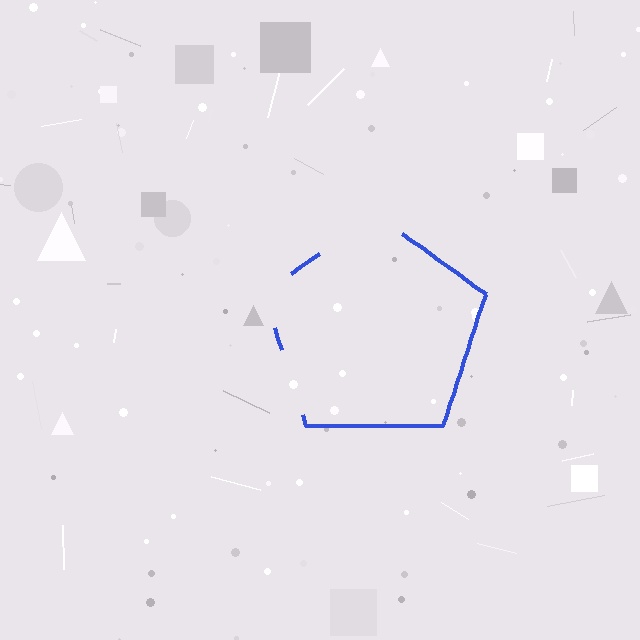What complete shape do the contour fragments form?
The contour fragments form a pentagon.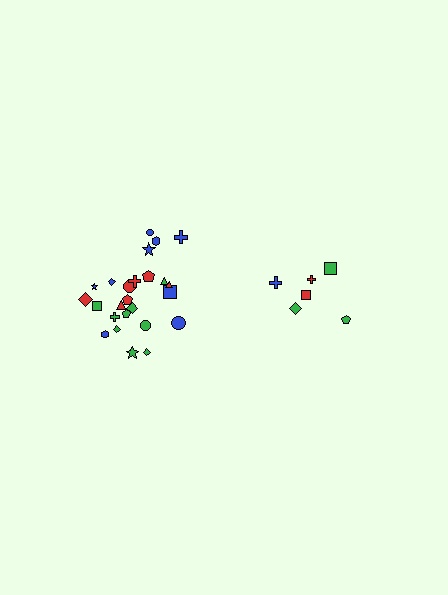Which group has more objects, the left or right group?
The left group.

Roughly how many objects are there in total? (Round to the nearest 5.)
Roughly 30 objects in total.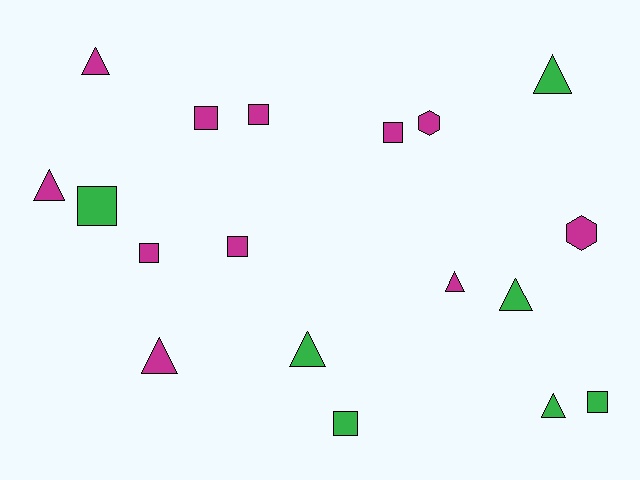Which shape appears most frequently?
Square, with 8 objects.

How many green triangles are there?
There are 4 green triangles.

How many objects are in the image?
There are 18 objects.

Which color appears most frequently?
Magenta, with 11 objects.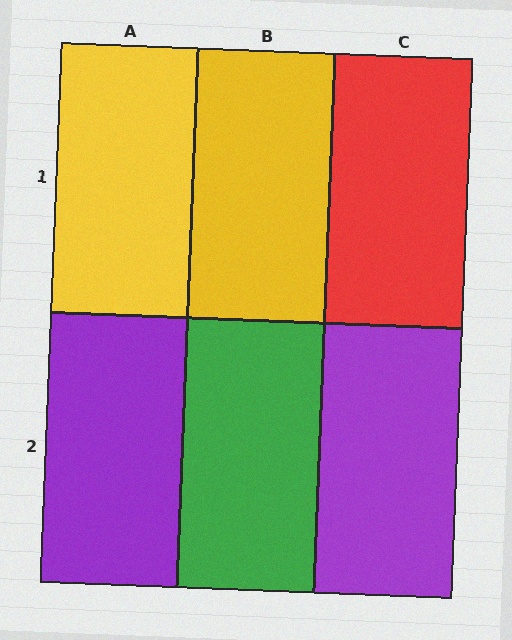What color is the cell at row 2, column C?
Purple.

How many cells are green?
1 cell is green.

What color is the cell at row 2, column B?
Green.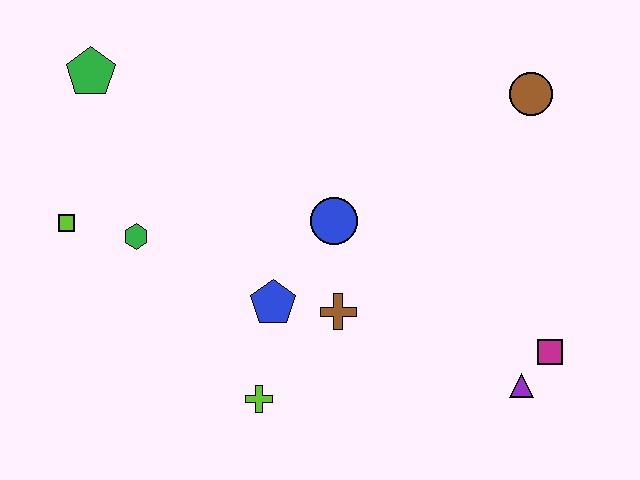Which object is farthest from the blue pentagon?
The brown circle is farthest from the blue pentagon.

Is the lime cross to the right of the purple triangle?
No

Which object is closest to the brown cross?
The blue pentagon is closest to the brown cross.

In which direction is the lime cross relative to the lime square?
The lime cross is to the right of the lime square.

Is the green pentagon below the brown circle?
No